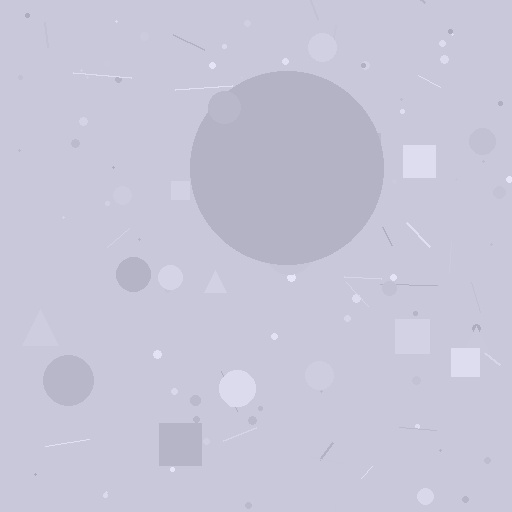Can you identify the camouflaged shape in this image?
The camouflaged shape is a circle.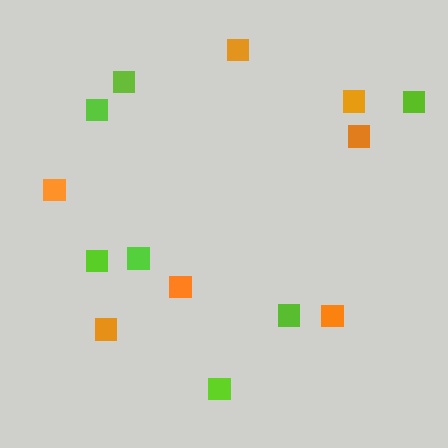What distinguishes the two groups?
There are 2 groups: one group of orange squares (7) and one group of lime squares (7).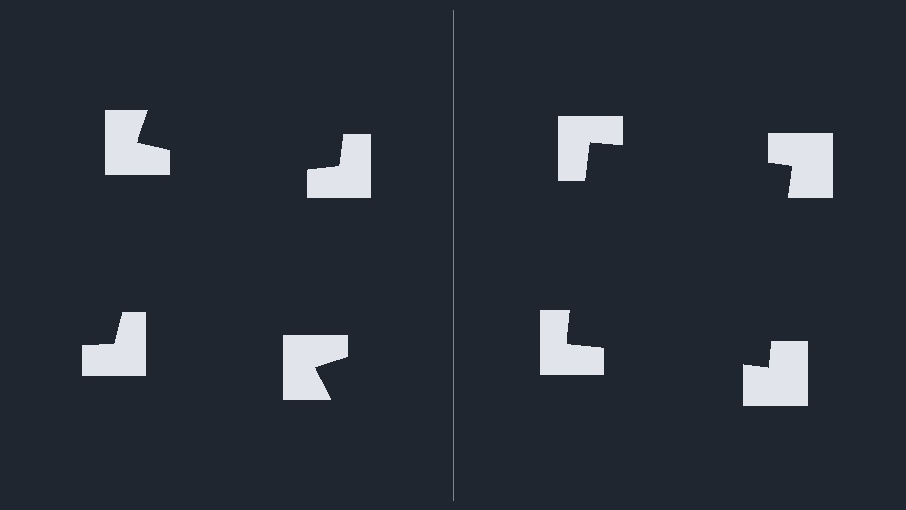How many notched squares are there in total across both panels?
8 — 4 on each side.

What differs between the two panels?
The notched squares are positioned identically on both sides; only the wedge orientations differ. On the right they align to a square; on the left they are misaligned.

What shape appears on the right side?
An illusory square.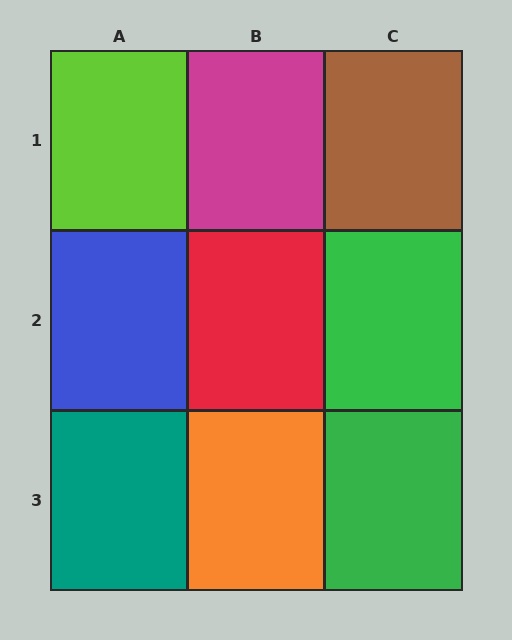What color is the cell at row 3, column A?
Teal.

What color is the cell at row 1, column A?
Lime.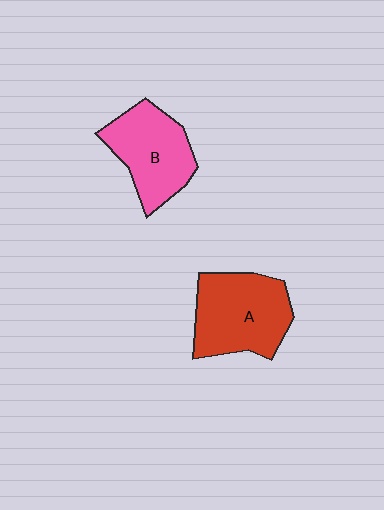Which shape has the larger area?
Shape A (red).